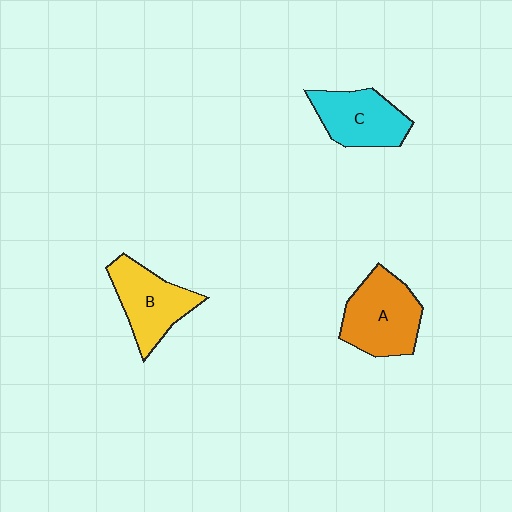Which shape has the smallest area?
Shape C (cyan).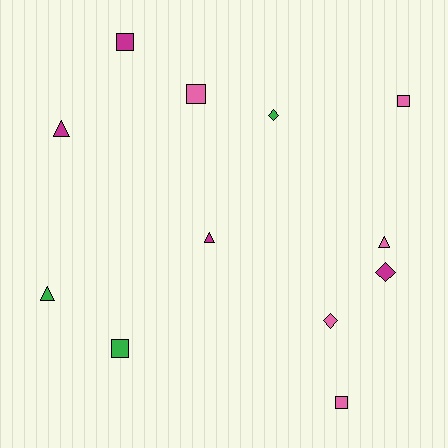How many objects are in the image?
There are 12 objects.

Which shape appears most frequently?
Square, with 5 objects.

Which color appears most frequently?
Pink, with 5 objects.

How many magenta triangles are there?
There are 2 magenta triangles.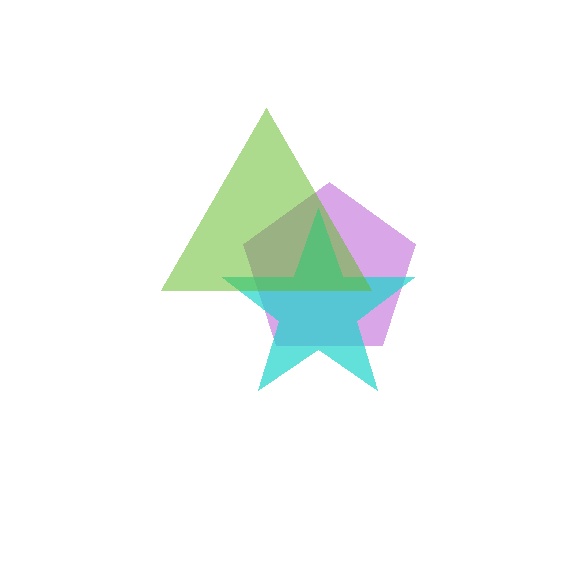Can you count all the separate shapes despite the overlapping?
Yes, there are 3 separate shapes.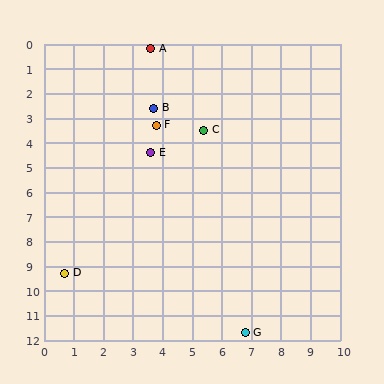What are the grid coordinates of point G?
Point G is at approximately (6.8, 11.7).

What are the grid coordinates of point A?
Point A is at approximately (3.6, 0.2).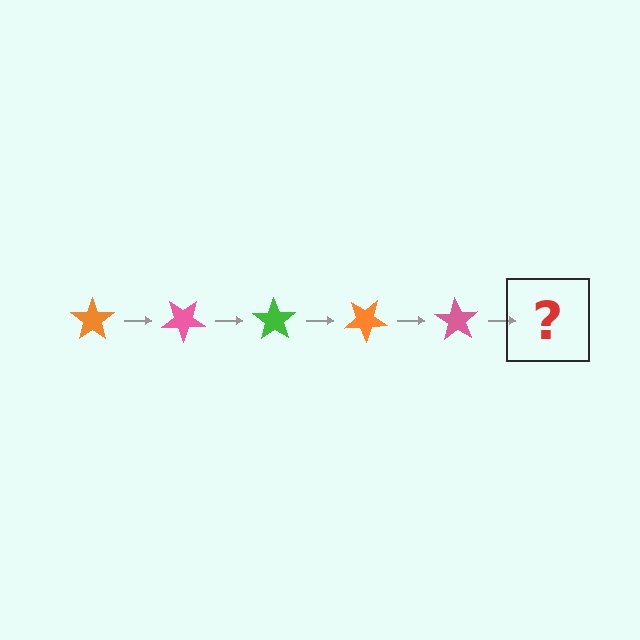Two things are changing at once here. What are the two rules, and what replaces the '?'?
The two rules are that it rotates 35 degrees each step and the color cycles through orange, pink, and green. The '?' should be a green star, rotated 175 degrees from the start.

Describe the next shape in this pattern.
It should be a green star, rotated 175 degrees from the start.